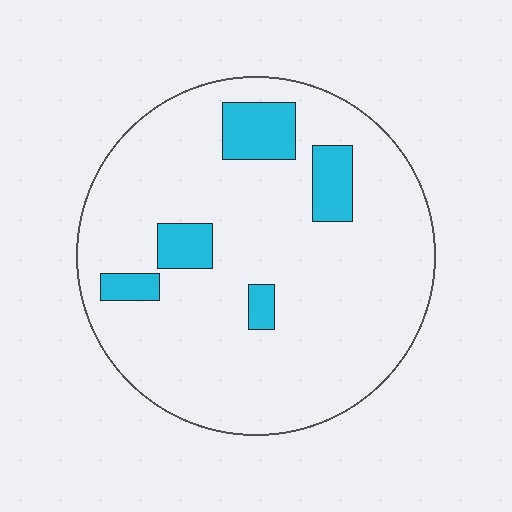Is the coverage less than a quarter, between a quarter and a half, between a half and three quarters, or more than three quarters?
Less than a quarter.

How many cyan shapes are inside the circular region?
5.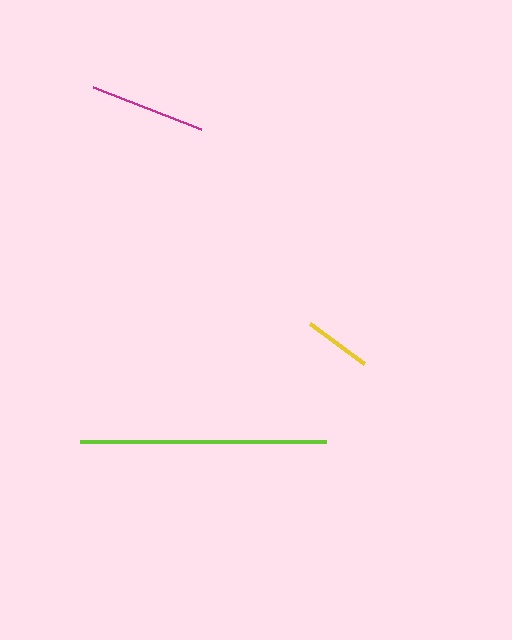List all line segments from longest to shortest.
From longest to shortest: lime, magenta, yellow.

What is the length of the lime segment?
The lime segment is approximately 247 pixels long.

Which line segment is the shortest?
The yellow line is the shortest at approximately 67 pixels.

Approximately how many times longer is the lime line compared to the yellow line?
The lime line is approximately 3.7 times the length of the yellow line.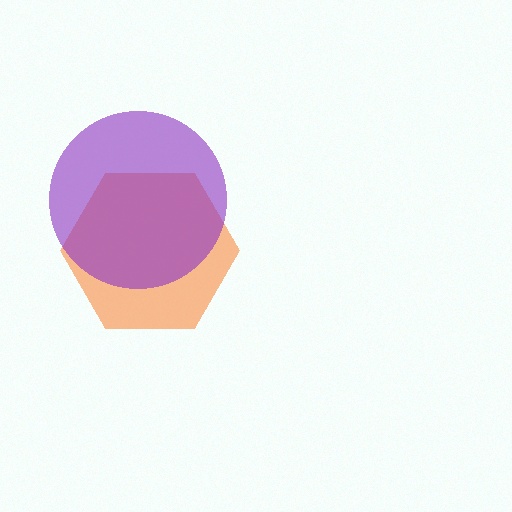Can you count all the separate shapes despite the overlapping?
Yes, there are 2 separate shapes.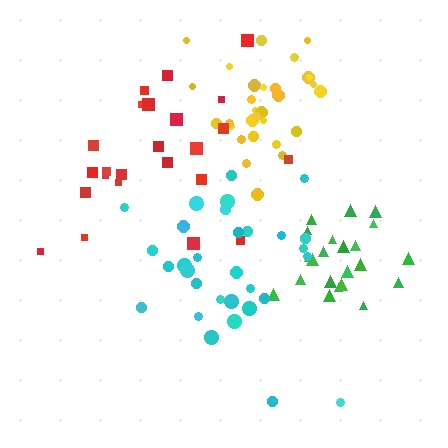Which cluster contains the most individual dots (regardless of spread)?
Cyan (32).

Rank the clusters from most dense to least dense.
green, yellow, cyan, red.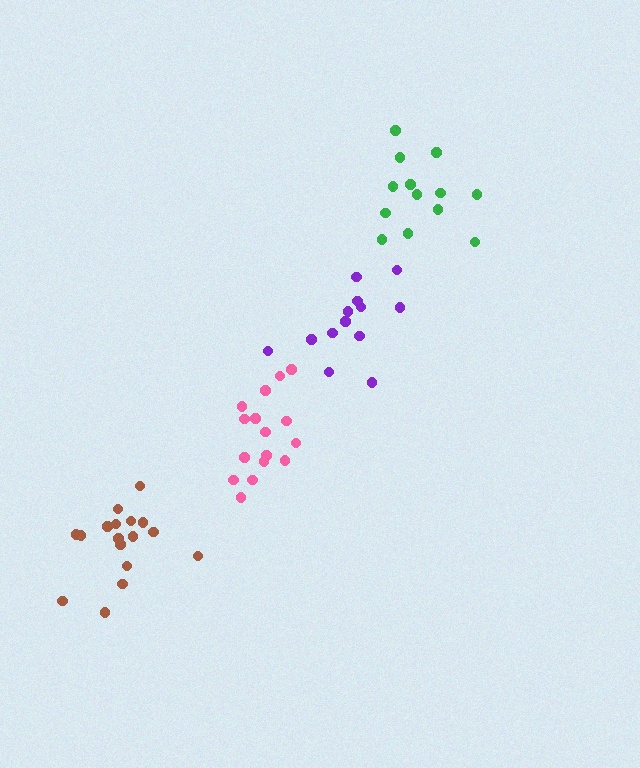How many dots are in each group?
Group 1: 17 dots, Group 2: 13 dots, Group 3: 13 dots, Group 4: 16 dots (59 total).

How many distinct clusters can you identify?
There are 4 distinct clusters.